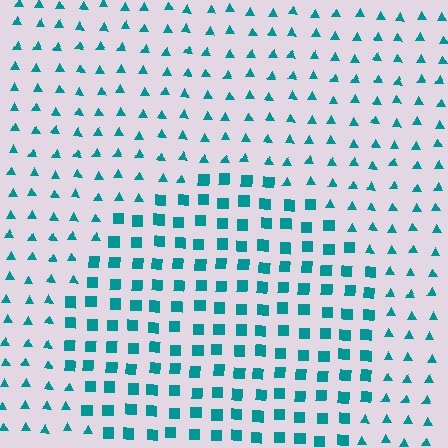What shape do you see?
I see a circle.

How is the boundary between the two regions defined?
The boundary is defined by a change in element shape: squares inside vs. triangles outside. All elements share the same color and spacing.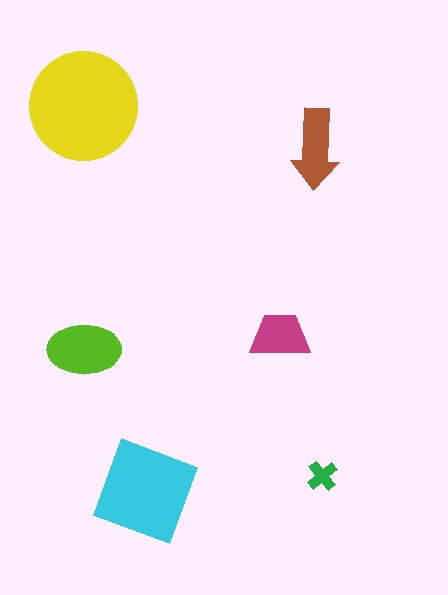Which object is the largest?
The yellow circle.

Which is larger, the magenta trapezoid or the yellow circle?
The yellow circle.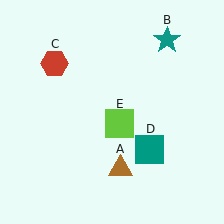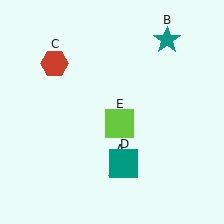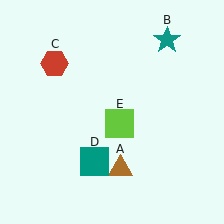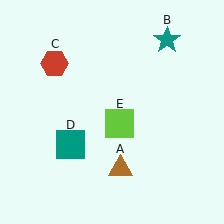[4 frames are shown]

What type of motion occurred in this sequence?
The teal square (object D) rotated clockwise around the center of the scene.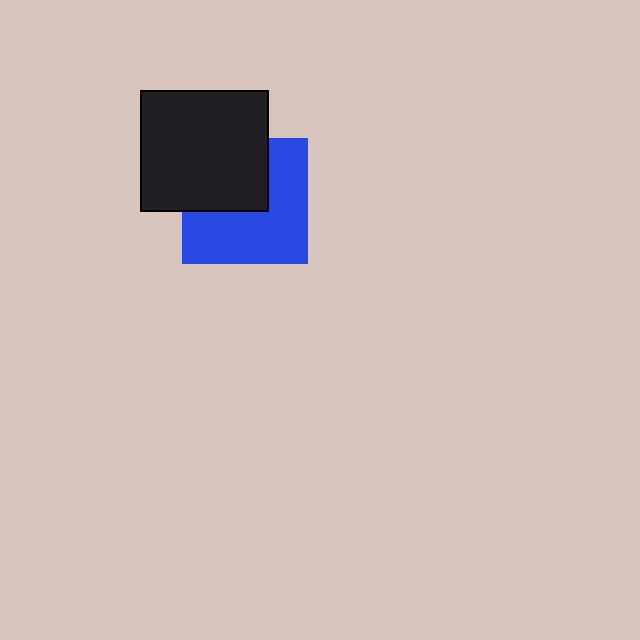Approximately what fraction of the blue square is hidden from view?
Roughly 41% of the blue square is hidden behind the black rectangle.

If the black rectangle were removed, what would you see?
You would see the complete blue square.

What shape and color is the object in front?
The object in front is a black rectangle.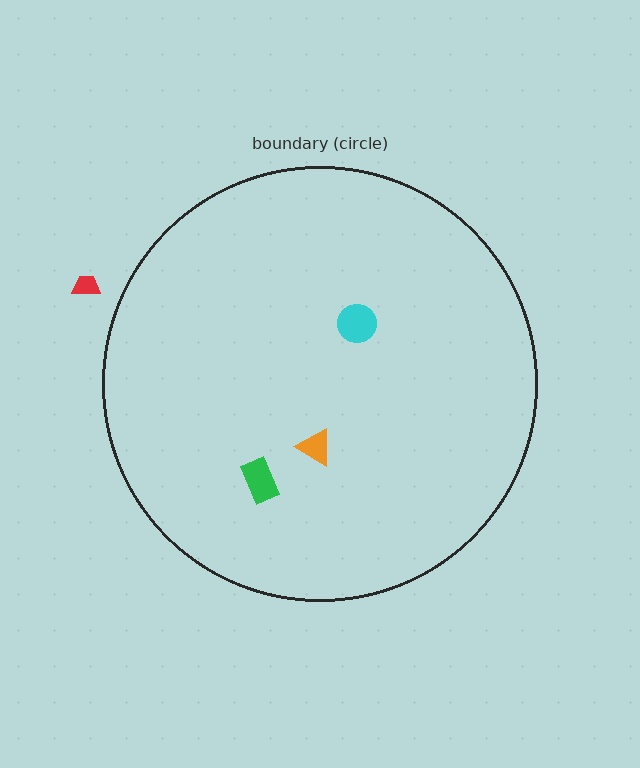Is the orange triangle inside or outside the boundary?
Inside.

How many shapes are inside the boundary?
3 inside, 1 outside.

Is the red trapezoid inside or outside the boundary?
Outside.